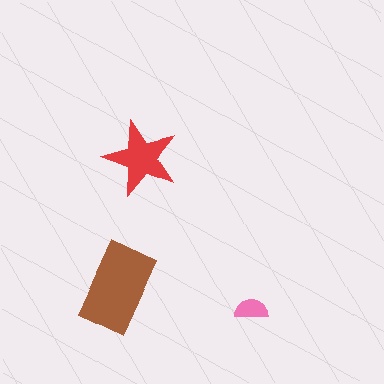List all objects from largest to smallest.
The brown rectangle, the red star, the pink semicircle.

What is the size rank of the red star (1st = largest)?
2nd.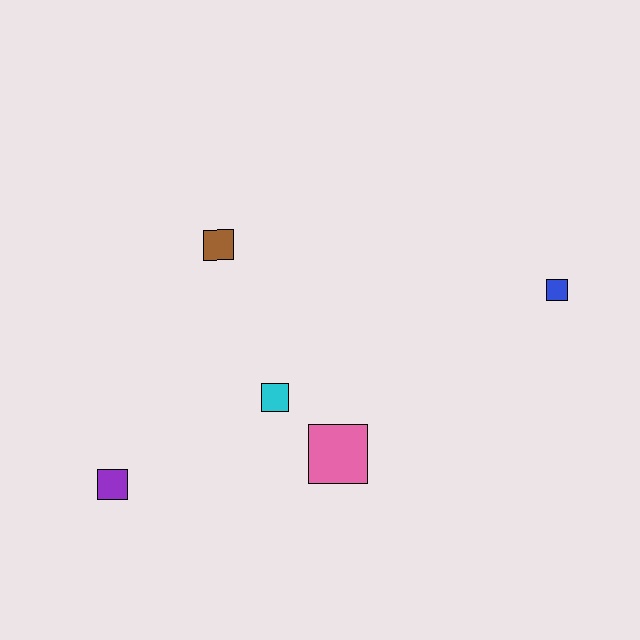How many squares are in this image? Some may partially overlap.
There are 5 squares.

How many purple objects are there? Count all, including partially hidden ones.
There is 1 purple object.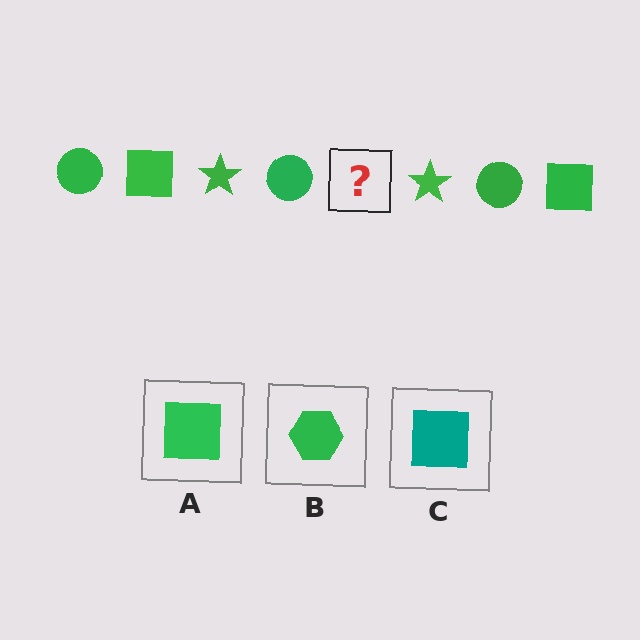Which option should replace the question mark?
Option A.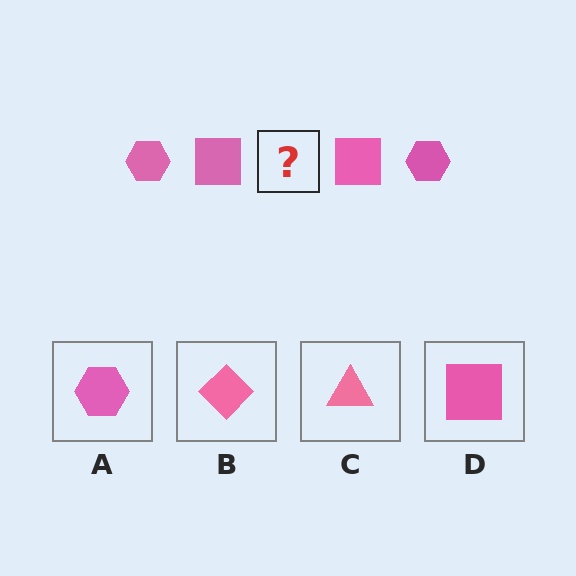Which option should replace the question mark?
Option A.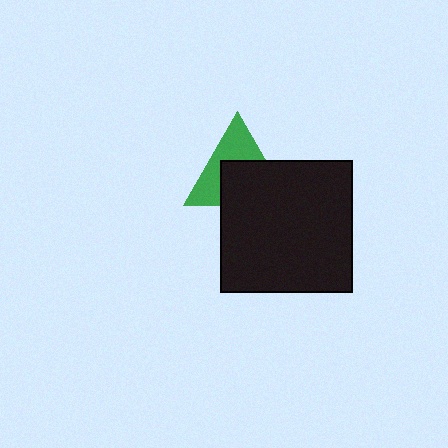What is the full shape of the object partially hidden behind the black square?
The partially hidden object is a green triangle.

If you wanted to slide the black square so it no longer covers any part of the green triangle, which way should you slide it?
Slide it down — that is the most direct way to separate the two shapes.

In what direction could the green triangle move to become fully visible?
The green triangle could move up. That would shift it out from behind the black square entirely.